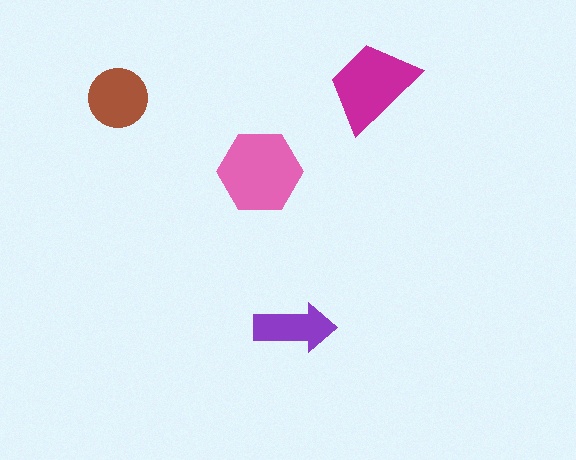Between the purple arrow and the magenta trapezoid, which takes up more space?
The magenta trapezoid.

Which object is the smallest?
The purple arrow.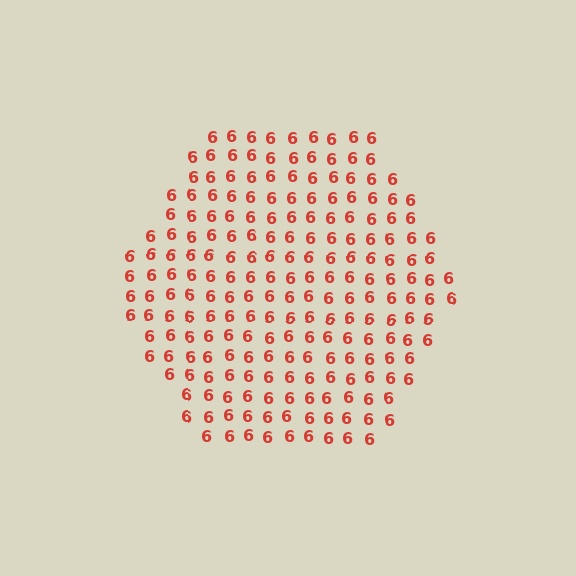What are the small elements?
The small elements are digit 6's.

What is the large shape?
The large shape is a hexagon.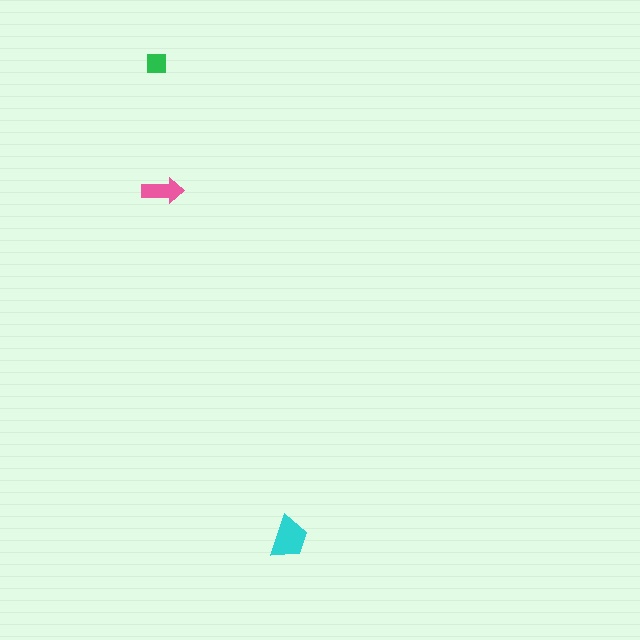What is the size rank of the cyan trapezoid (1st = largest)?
1st.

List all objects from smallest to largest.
The green square, the pink arrow, the cyan trapezoid.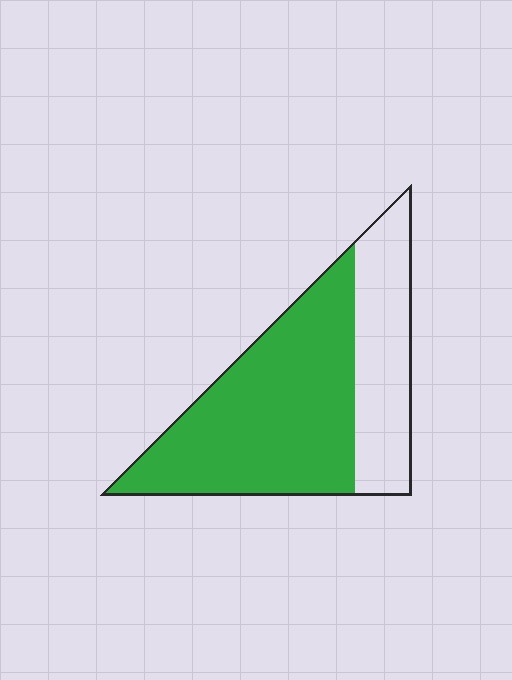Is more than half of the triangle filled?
Yes.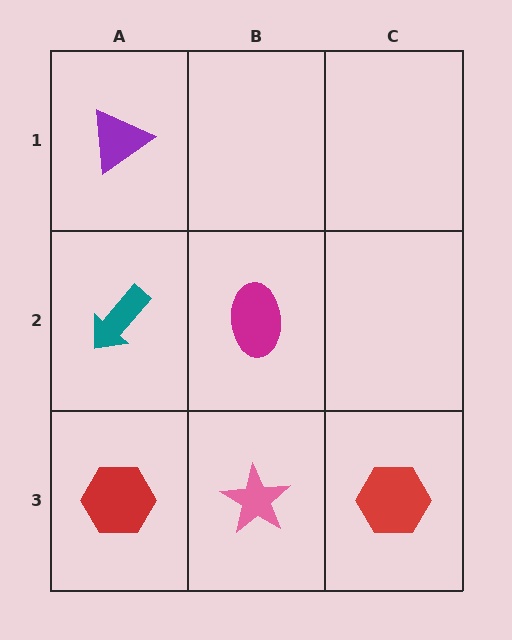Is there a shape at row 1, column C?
No, that cell is empty.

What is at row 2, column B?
A magenta ellipse.